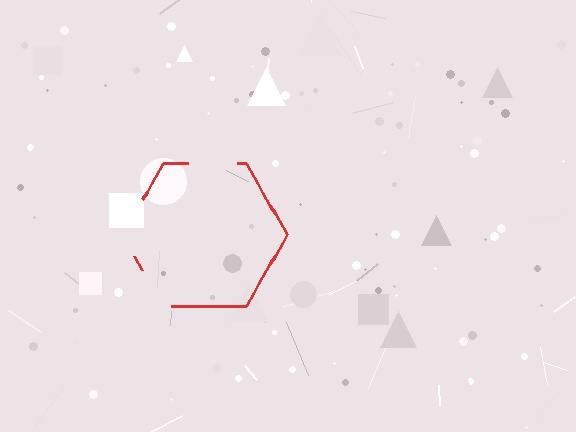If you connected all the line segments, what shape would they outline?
They would outline a hexagon.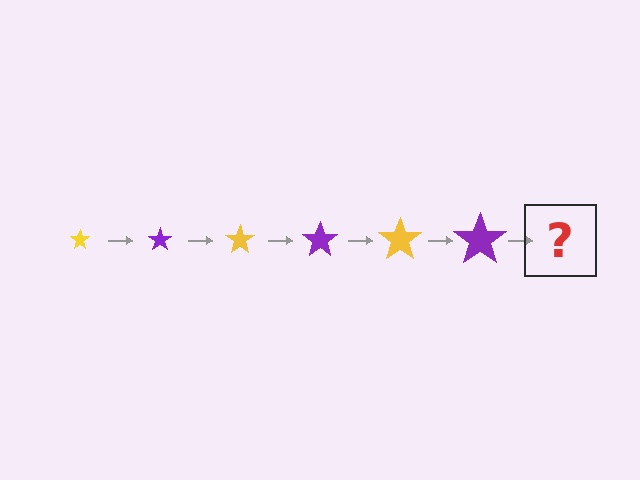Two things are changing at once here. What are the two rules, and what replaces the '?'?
The two rules are that the star grows larger each step and the color cycles through yellow and purple. The '?' should be a yellow star, larger than the previous one.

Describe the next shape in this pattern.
It should be a yellow star, larger than the previous one.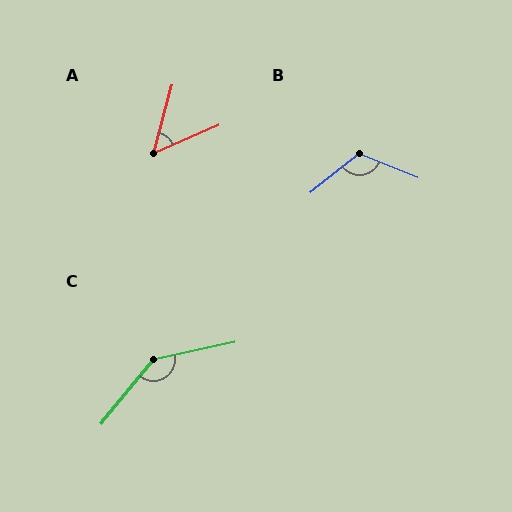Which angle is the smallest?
A, at approximately 51 degrees.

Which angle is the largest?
C, at approximately 141 degrees.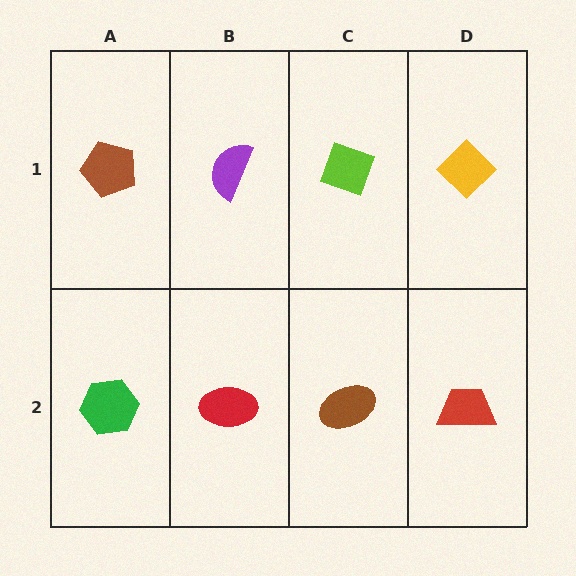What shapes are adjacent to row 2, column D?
A yellow diamond (row 1, column D), a brown ellipse (row 2, column C).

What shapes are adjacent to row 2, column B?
A purple semicircle (row 1, column B), a green hexagon (row 2, column A), a brown ellipse (row 2, column C).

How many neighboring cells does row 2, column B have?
3.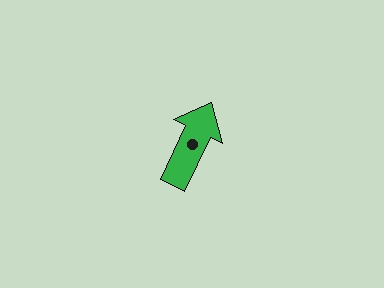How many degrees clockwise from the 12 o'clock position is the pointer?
Approximately 25 degrees.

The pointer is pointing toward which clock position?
Roughly 1 o'clock.